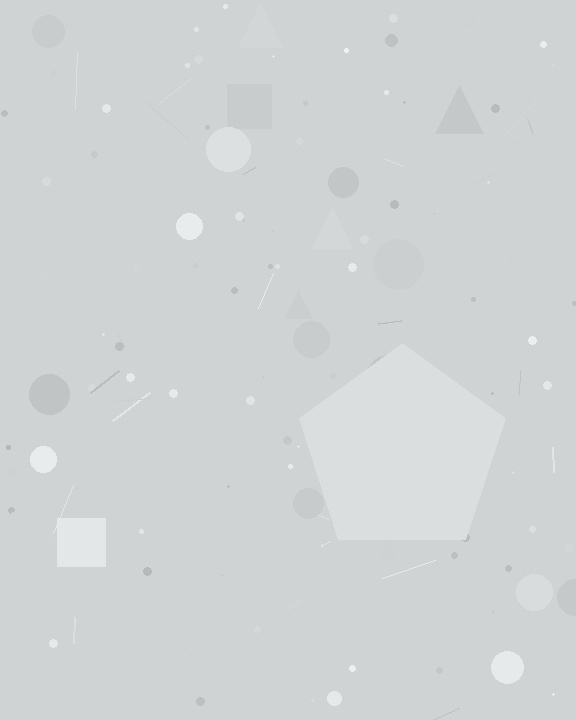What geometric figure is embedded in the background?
A pentagon is embedded in the background.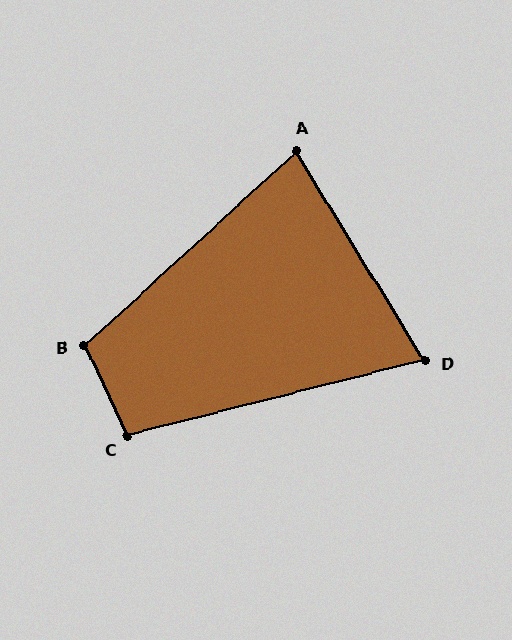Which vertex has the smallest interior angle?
D, at approximately 73 degrees.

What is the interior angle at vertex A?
Approximately 79 degrees (acute).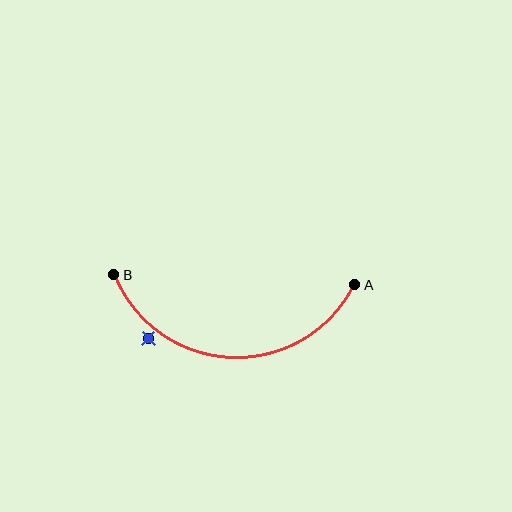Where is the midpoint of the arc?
The arc midpoint is the point on the curve farthest from the straight line joining A and B. It sits below that line.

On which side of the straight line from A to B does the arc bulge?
The arc bulges below the straight line connecting A and B.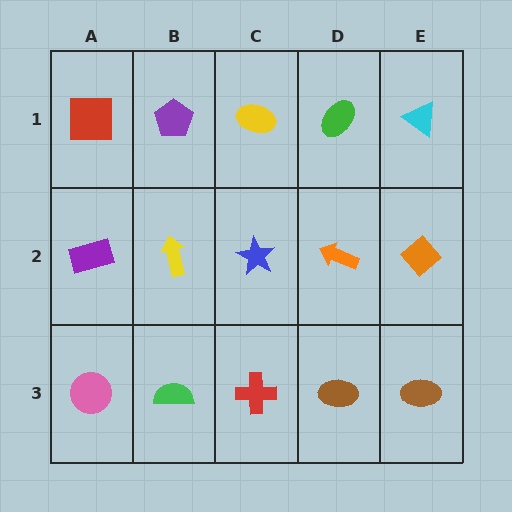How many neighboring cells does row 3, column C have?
3.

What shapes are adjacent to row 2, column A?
A red square (row 1, column A), a pink circle (row 3, column A), a yellow arrow (row 2, column B).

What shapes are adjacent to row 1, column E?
An orange diamond (row 2, column E), a green ellipse (row 1, column D).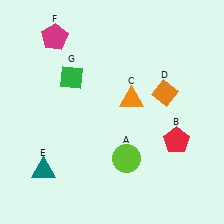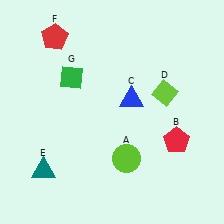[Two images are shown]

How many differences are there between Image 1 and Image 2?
There are 3 differences between the two images.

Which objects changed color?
C changed from orange to blue. D changed from orange to lime. F changed from magenta to red.